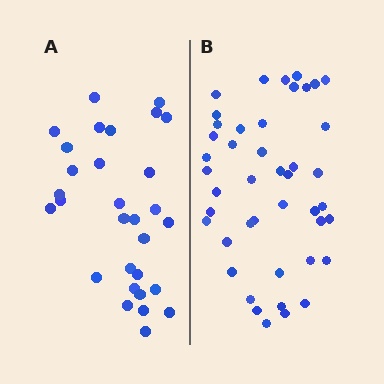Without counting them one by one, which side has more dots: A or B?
Region B (the right region) has more dots.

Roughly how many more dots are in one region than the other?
Region B has approximately 15 more dots than region A.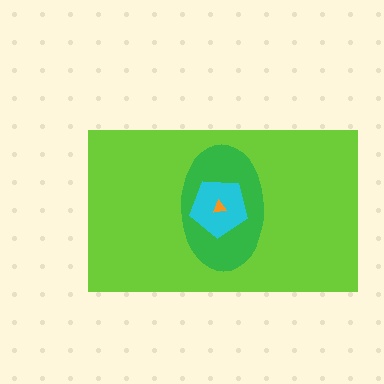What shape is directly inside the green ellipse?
The cyan pentagon.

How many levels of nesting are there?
4.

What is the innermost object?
The orange triangle.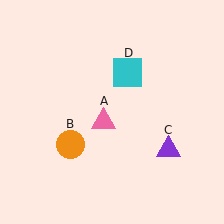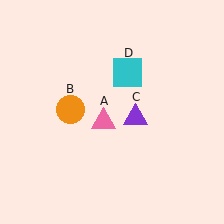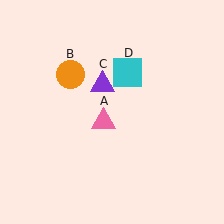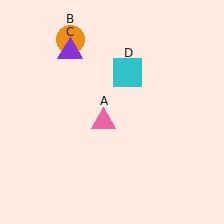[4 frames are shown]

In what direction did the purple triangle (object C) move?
The purple triangle (object C) moved up and to the left.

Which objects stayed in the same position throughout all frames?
Pink triangle (object A) and cyan square (object D) remained stationary.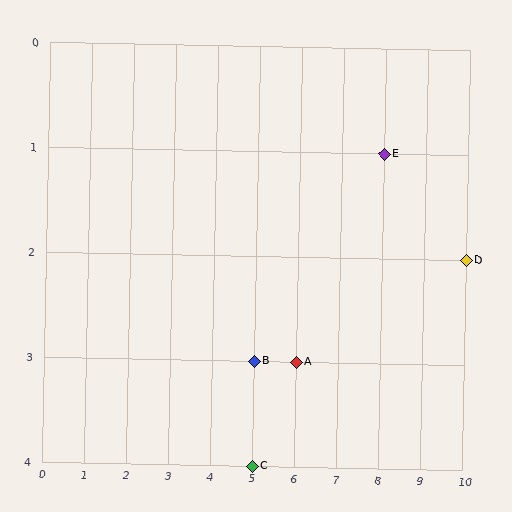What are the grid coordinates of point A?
Point A is at grid coordinates (6, 3).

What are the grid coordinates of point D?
Point D is at grid coordinates (10, 2).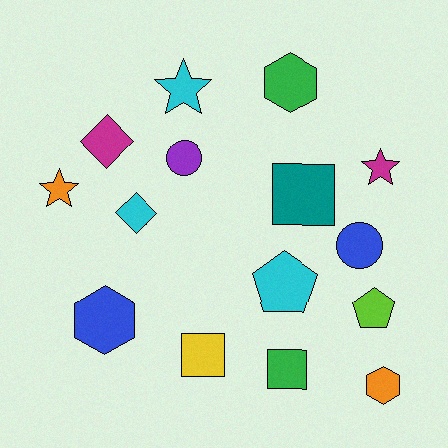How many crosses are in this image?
There are no crosses.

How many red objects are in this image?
There are no red objects.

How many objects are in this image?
There are 15 objects.